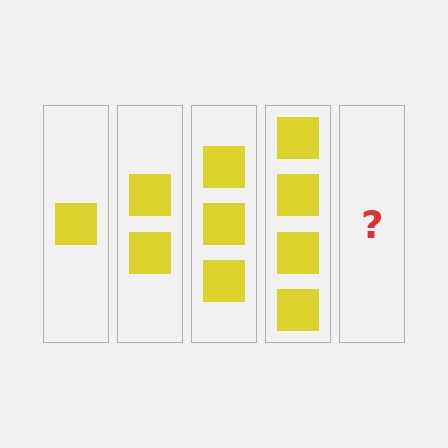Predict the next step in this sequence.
The next step is 5 squares.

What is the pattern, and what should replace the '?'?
The pattern is that each step adds one more square. The '?' should be 5 squares.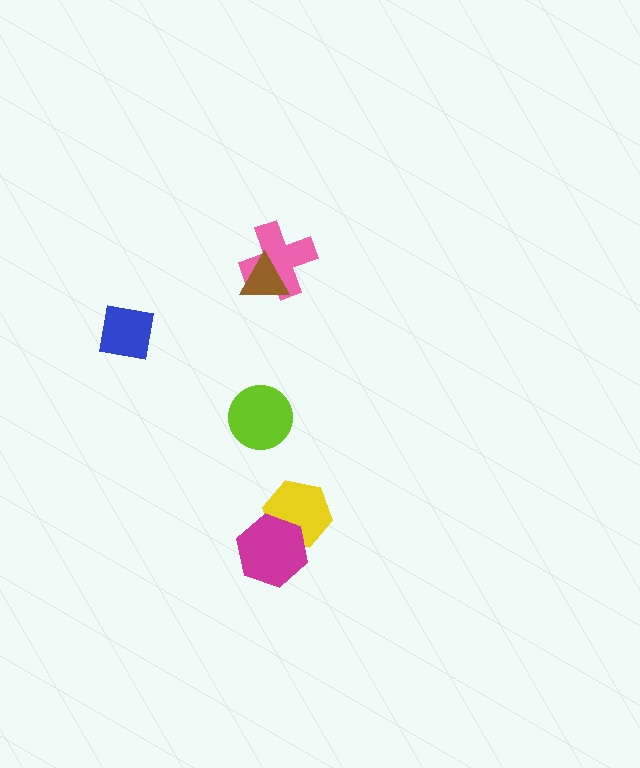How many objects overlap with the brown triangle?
1 object overlaps with the brown triangle.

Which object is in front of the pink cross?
The brown triangle is in front of the pink cross.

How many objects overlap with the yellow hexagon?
1 object overlaps with the yellow hexagon.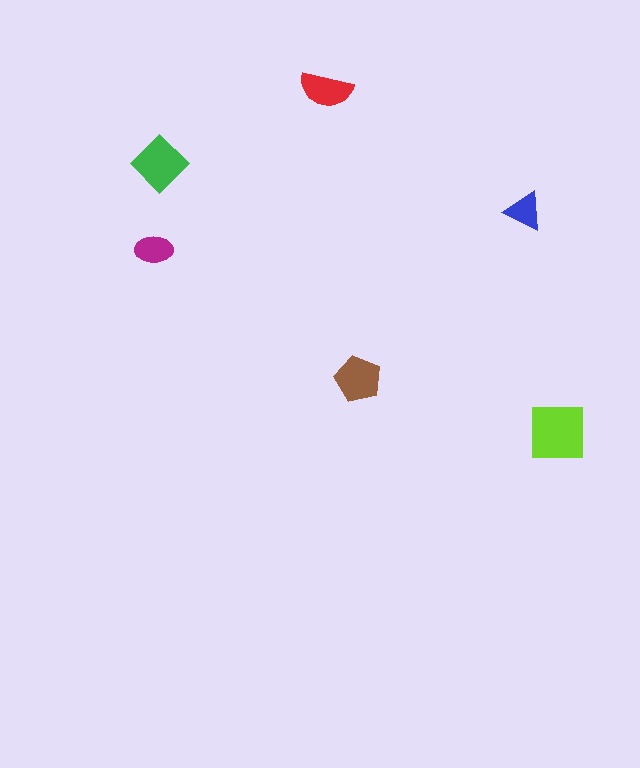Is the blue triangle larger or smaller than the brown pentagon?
Smaller.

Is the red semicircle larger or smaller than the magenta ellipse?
Larger.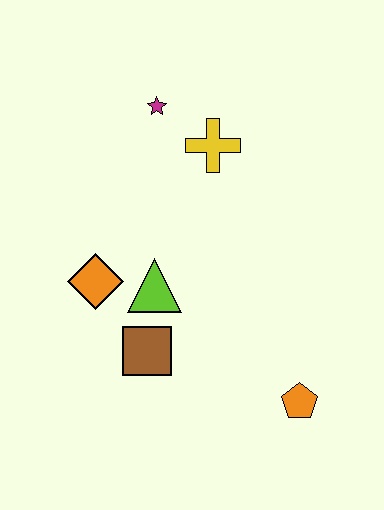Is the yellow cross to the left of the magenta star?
No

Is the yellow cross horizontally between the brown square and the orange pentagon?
Yes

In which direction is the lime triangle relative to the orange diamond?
The lime triangle is to the right of the orange diamond.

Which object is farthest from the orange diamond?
The orange pentagon is farthest from the orange diamond.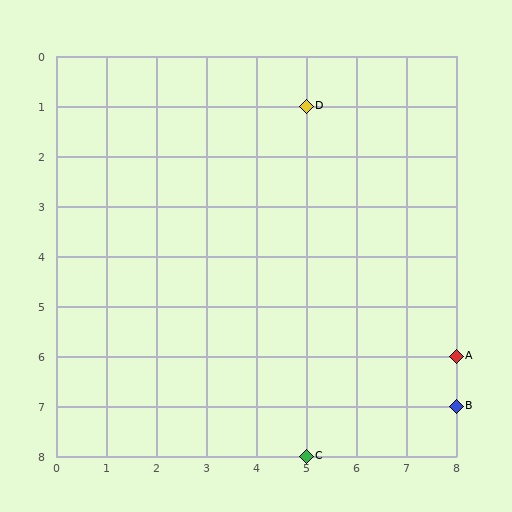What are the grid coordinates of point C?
Point C is at grid coordinates (5, 8).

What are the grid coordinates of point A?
Point A is at grid coordinates (8, 6).